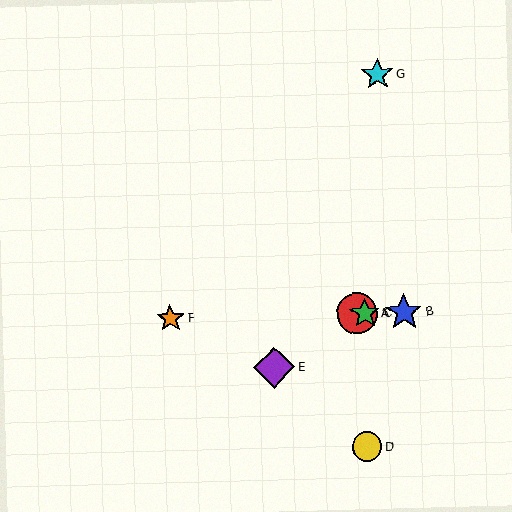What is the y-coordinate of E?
Object E is at y≈367.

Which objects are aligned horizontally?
Objects A, B, C, F are aligned horizontally.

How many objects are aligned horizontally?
4 objects (A, B, C, F) are aligned horizontally.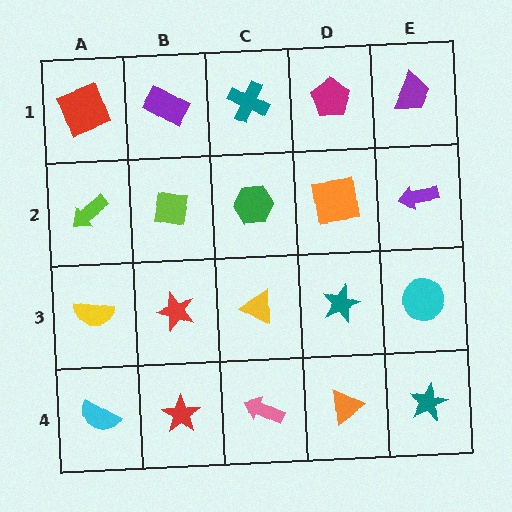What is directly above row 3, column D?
An orange square.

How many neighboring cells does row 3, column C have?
4.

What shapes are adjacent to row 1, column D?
An orange square (row 2, column D), a teal cross (row 1, column C), a purple trapezoid (row 1, column E).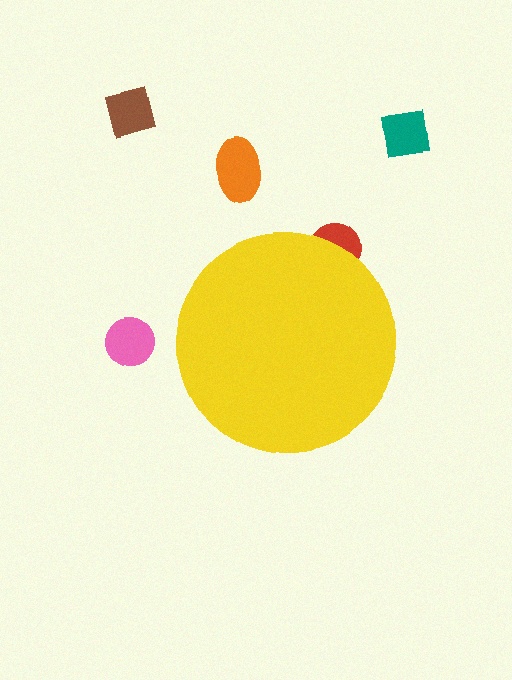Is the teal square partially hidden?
No, the teal square is fully visible.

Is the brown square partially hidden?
No, the brown square is fully visible.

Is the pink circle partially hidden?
No, the pink circle is fully visible.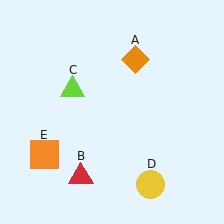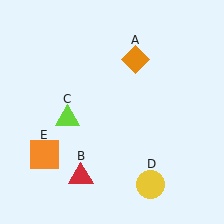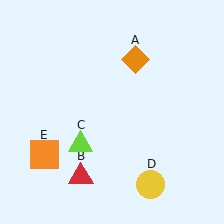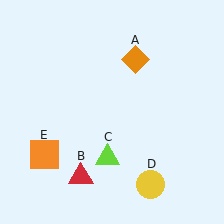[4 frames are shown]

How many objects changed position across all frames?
1 object changed position: lime triangle (object C).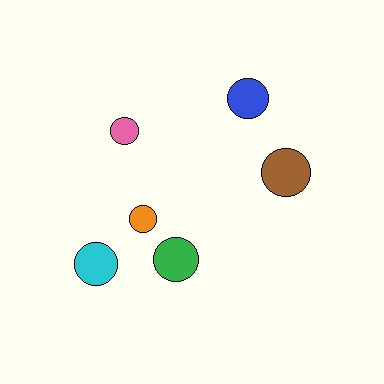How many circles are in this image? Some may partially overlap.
There are 6 circles.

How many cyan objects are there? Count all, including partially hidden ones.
There is 1 cyan object.